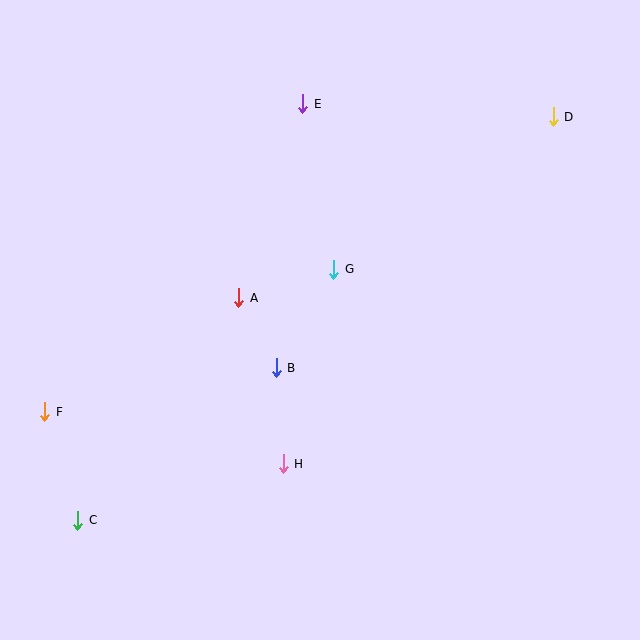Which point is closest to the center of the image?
Point G at (334, 269) is closest to the center.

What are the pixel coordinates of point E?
Point E is at (303, 104).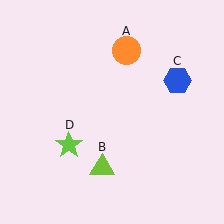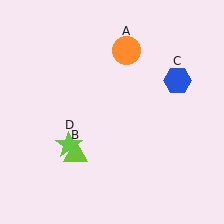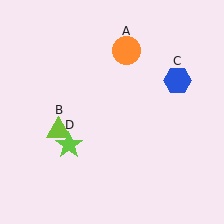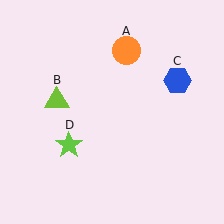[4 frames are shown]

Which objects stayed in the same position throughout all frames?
Orange circle (object A) and blue hexagon (object C) and lime star (object D) remained stationary.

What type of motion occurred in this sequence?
The lime triangle (object B) rotated clockwise around the center of the scene.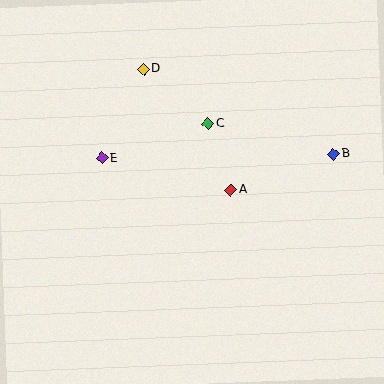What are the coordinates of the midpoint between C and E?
The midpoint between C and E is at (155, 141).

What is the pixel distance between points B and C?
The distance between B and C is 129 pixels.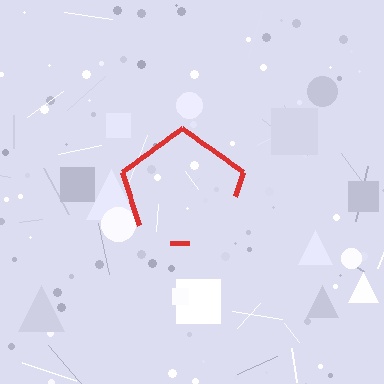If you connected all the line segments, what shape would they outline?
They would outline a pentagon.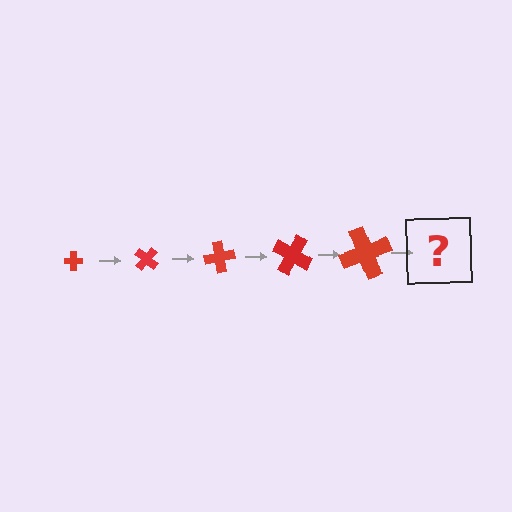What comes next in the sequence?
The next element should be a cross, larger than the previous one and rotated 200 degrees from the start.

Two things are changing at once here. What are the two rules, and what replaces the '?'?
The two rules are that the cross grows larger each step and it rotates 40 degrees each step. The '?' should be a cross, larger than the previous one and rotated 200 degrees from the start.